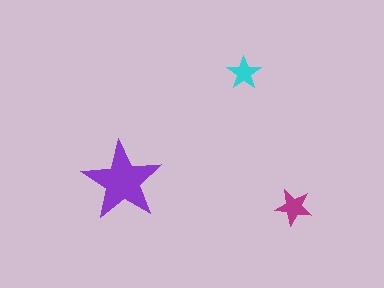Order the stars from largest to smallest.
the purple one, the magenta one, the cyan one.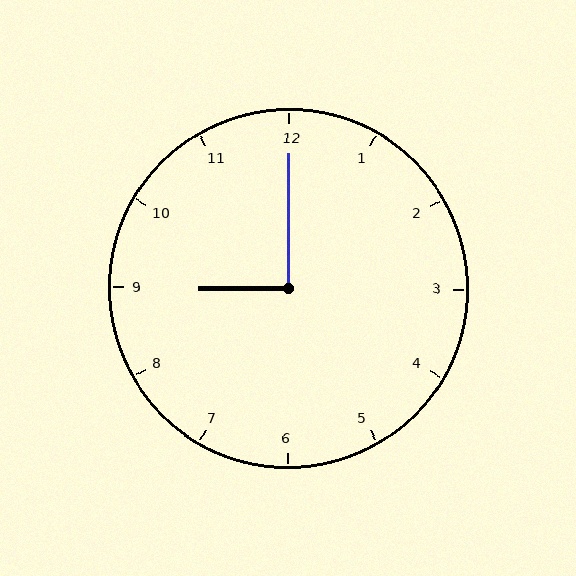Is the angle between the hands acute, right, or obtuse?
It is right.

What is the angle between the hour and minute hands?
Approximately 90 degrees.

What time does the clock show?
9:00.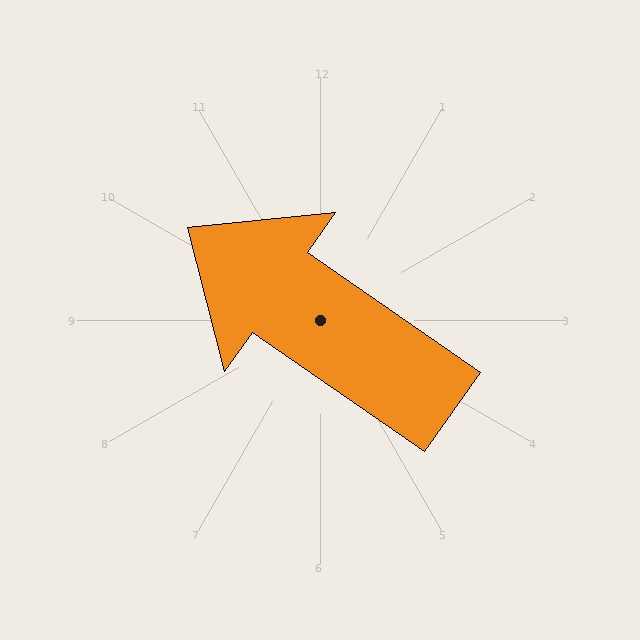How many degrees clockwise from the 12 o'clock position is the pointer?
Approximately 305 degrees.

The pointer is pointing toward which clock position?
Roughly 10 o'clock.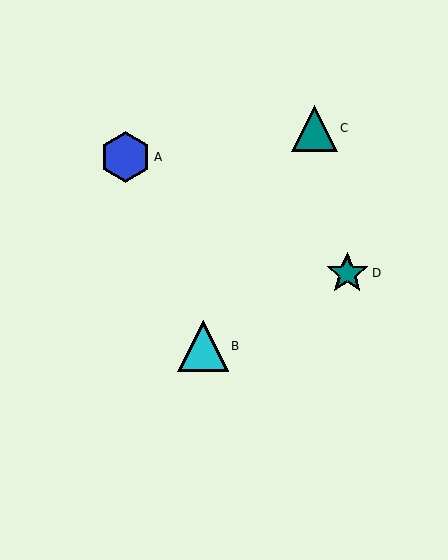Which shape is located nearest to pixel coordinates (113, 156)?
The blue hexagon (labeled A) at (126, 157) is nearest to that location.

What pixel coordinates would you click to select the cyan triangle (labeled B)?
Click at (203, 346) to select the cyan triangle B.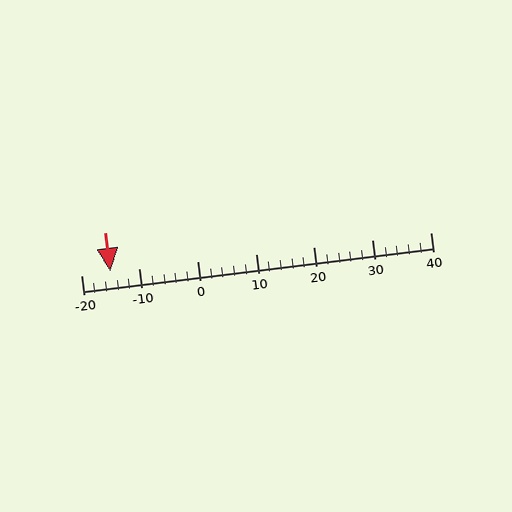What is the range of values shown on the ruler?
The ruler shows values from -20 to 40.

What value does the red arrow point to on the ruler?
The red arrow points to approximately -15.